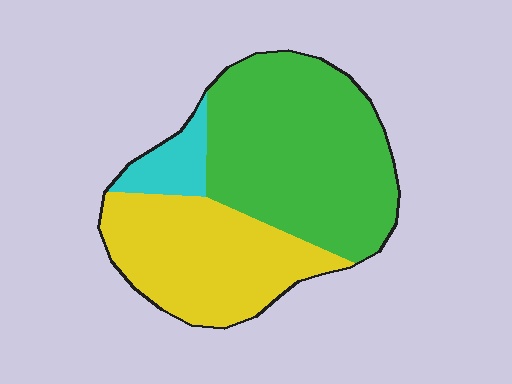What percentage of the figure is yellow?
Yellow takes up about three eighths (3/8) of the figure.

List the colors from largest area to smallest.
From largest to smallest: green, yellow, cyan.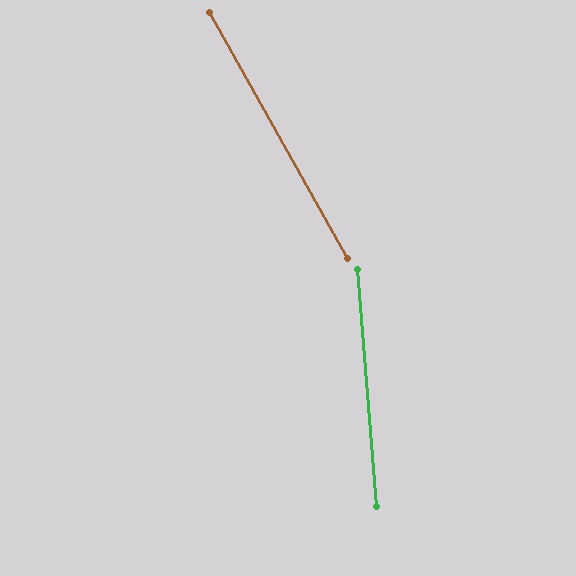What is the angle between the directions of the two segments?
Approximately 25 degrees.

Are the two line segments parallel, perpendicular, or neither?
Neither parallel nor perpendicular — they differ by about 25°.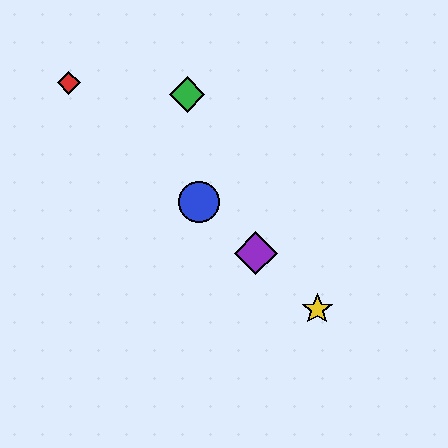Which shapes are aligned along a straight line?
The red diamond, the blue circle, the yellow star, the purple diamond are aligned along a straight line.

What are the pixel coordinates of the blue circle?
The blue circle is at (199, 202).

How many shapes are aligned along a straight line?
4 shapes (the red diamond, the blue circle, the yellow star, the purple diamond) are aligned along a straight line.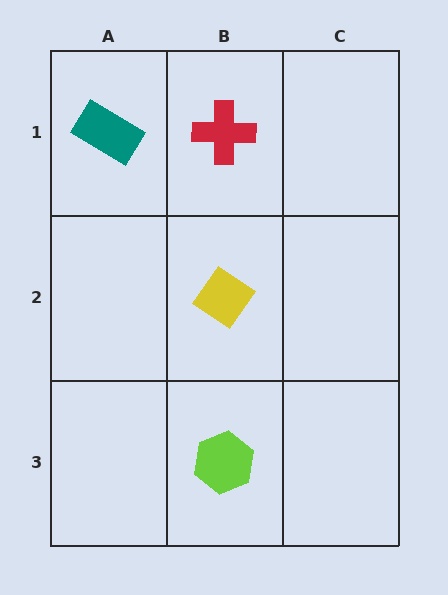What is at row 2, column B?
A yellow diamond.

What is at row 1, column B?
A red cross.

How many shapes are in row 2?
1 shape.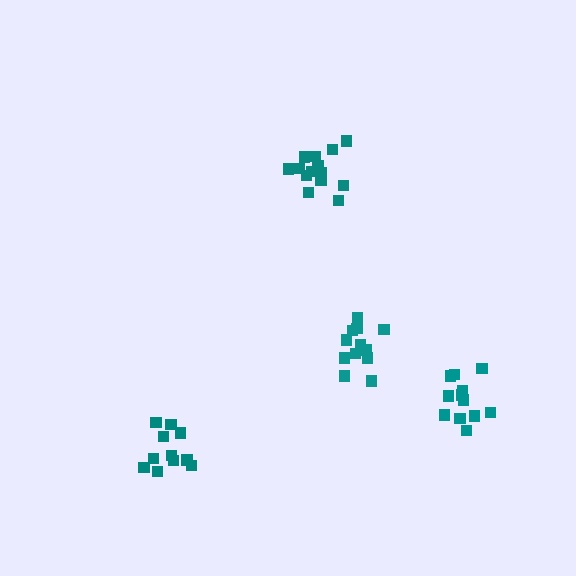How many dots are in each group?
Group 1: 14 dots, Group 2: 13 dots, Group 3: 12 dots, Group 4: 11 dots (50 total).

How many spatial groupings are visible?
There are 4 spatial groupings.